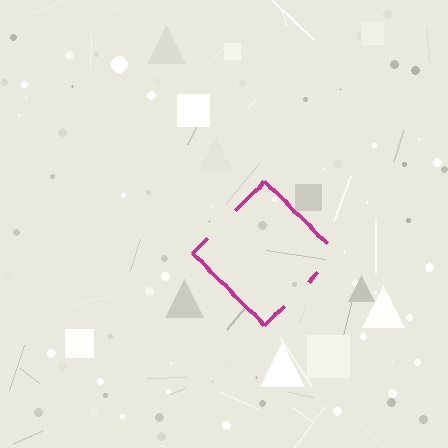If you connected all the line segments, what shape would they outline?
They would outline a diamond.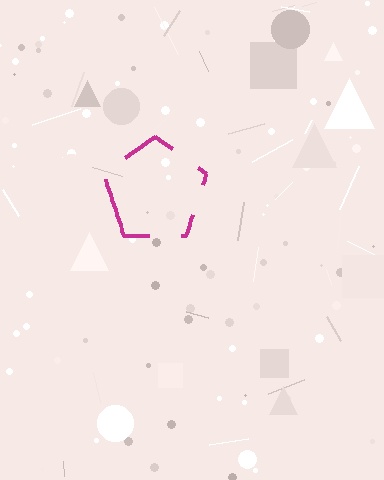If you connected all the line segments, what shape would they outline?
They would outline a pentagon.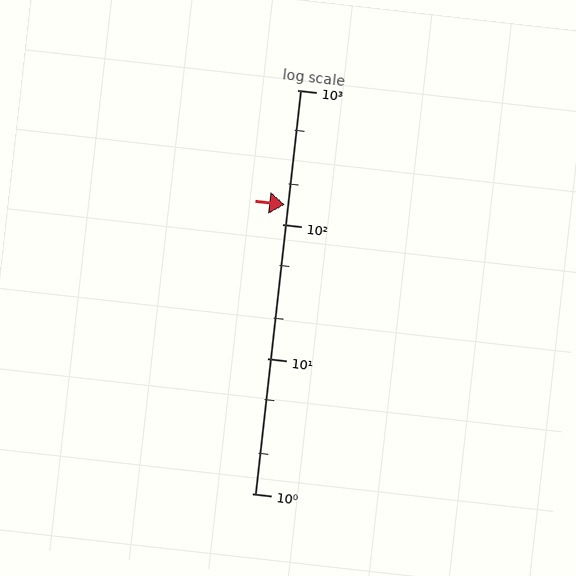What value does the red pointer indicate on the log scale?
The pointer indicates approximately 140.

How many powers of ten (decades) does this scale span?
The scale spans 3 decades, from 1 to 1000.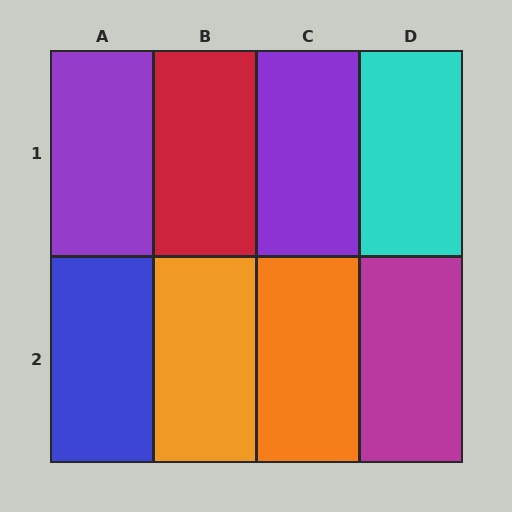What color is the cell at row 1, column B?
Red.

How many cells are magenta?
1 cell is magenta.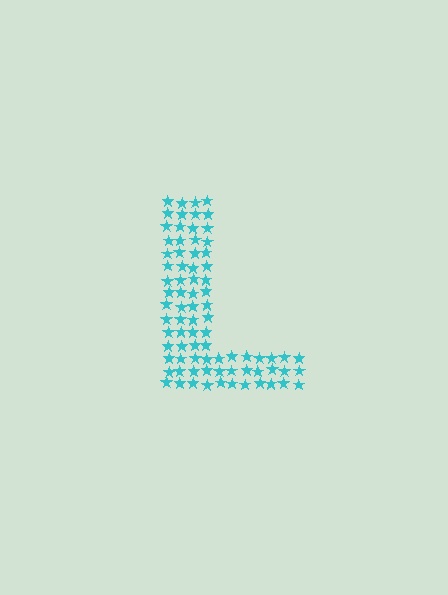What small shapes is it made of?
It is made of small stars.